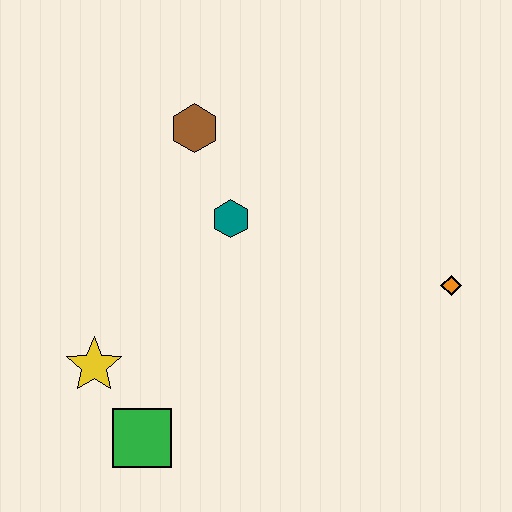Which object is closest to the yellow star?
The green square is closest to the yellow star.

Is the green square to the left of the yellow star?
No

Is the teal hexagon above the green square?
Yes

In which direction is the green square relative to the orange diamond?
The green square is to the left of the orange diamond.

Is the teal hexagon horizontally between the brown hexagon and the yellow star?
No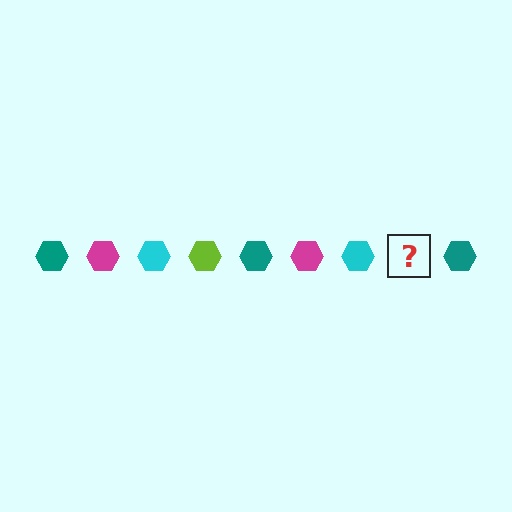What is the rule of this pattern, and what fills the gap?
The rule is that the pattern cycles through teal, magenta, cyan, lime hexagons. The gap should be filled with a lime hexagon.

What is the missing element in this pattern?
The missing element is a lime hexagon.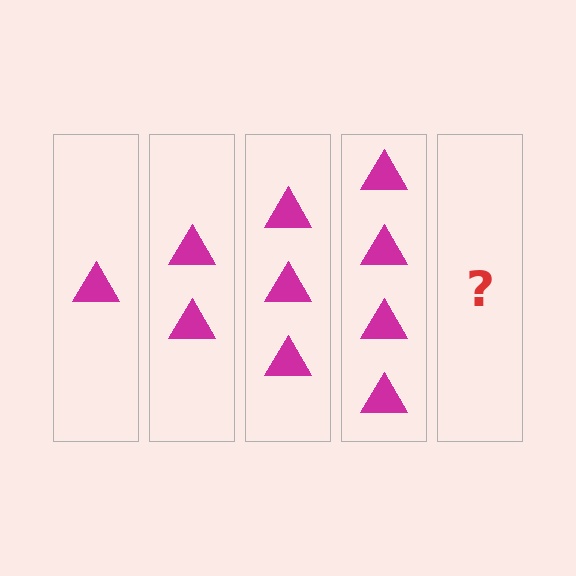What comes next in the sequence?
The next element should be 5 triangles.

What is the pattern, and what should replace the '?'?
The pattern is that each step adds one more triangle. The '?' should be 5 triangles.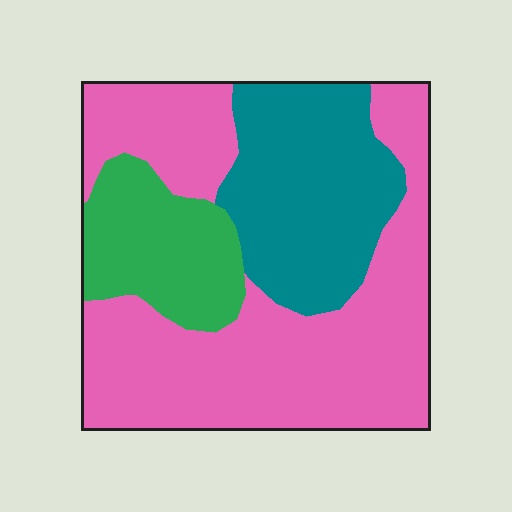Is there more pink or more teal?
Pink.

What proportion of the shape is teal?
Teal covers roughly 25% of the shape.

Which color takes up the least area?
Green, at roughly 15%.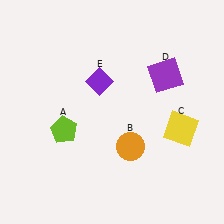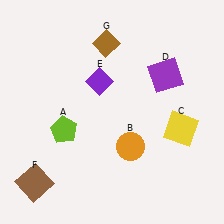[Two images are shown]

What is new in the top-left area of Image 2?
A brown diamond (G) was added in the top-left area of Image 2.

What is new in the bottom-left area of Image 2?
A brown square (F) was added in the bottom-left area of Image 2.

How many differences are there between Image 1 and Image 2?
There are 2 differences between the two images.